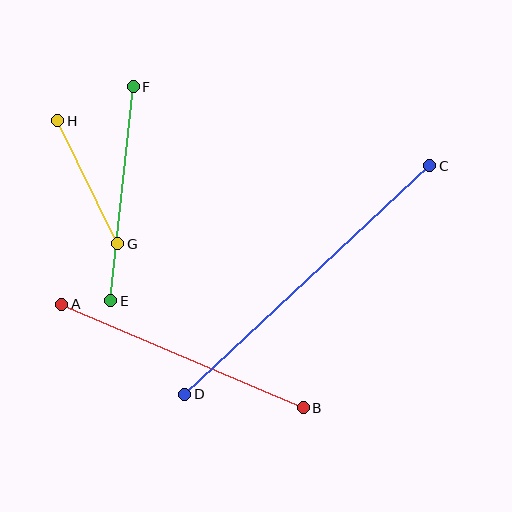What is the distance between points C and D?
The distance is approximately 335 pixels.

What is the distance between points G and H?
The distance is approximately 137 pixels.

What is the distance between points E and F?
The distance is approximately 215 pixels.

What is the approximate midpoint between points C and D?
The midpoint is at approximately (307, 280) pixels.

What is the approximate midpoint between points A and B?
The midpoint is at approximately (182, 356) pixels.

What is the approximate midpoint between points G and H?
The midpoint is at approximately (88, 182) pixels.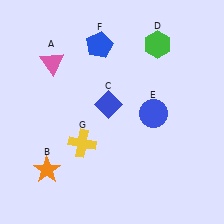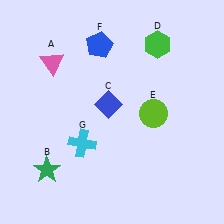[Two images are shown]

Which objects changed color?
B changed from orange to green. E changed from blue to lime. G changed from yellow to cyan.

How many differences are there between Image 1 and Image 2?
There are 3 differences between the two images.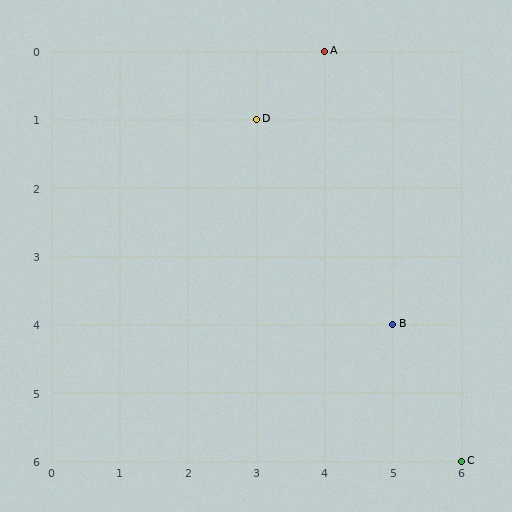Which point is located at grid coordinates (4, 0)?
Point A is at (4, 0).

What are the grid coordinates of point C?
Point C is at grid coordinates (6, 6).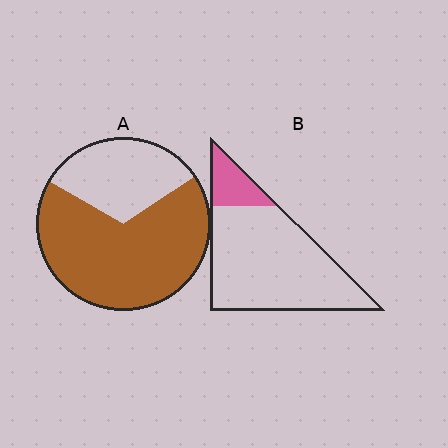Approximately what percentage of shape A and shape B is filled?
A is approximately 70% and B is approximately 15%.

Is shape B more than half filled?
No.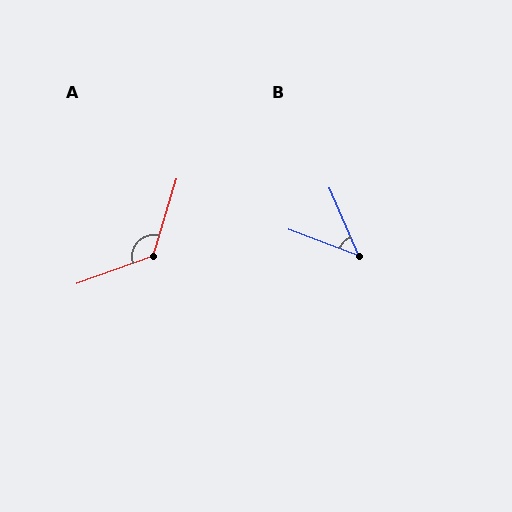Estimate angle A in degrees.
Approximately 126 degrees.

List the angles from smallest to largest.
B (46°), A (126°).